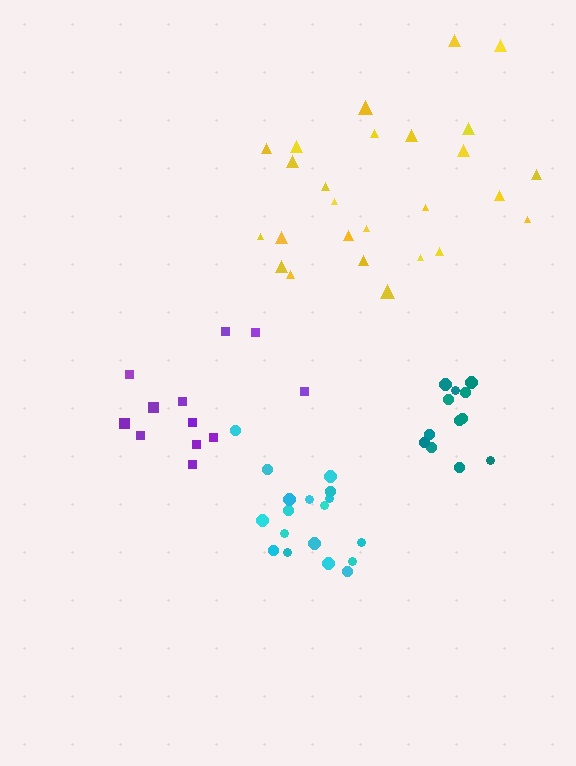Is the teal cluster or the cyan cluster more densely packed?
Teal.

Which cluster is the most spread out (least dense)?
Purple.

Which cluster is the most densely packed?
Teal.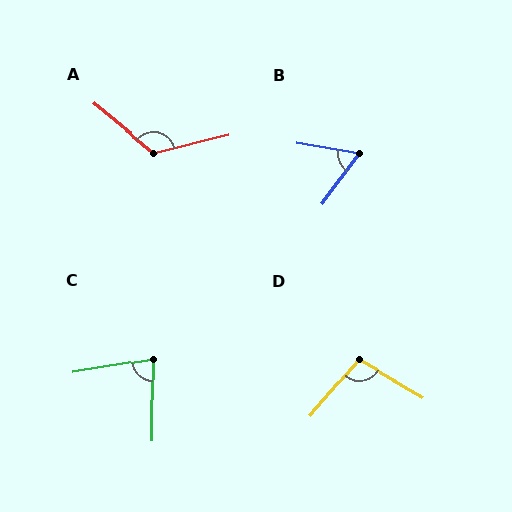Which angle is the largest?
A, at approximately 127 degrees.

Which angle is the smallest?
B, at approximately 64 degrees.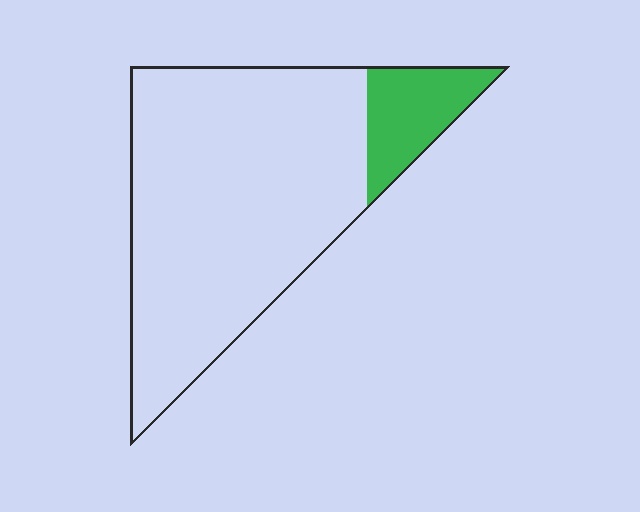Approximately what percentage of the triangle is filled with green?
Approximately 15%.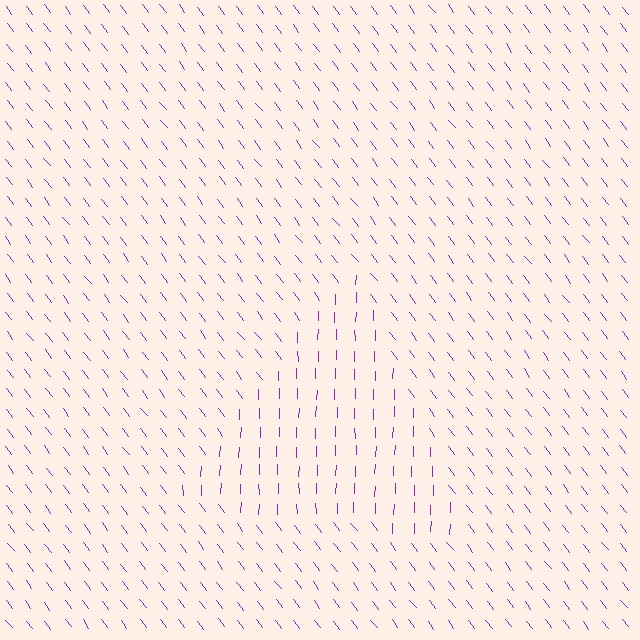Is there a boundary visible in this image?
Yes, there is a texture boundary formed by a change in line orientation.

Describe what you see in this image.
The image is filled with small purple line segments. A triangle region in the image has lines oriented differently from the surrounding lines, creating a visible texture boundary.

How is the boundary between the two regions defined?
The boundary is defined purely by a change in line orientation (approximately 38 degrees difference). All lines are the same color and thickness.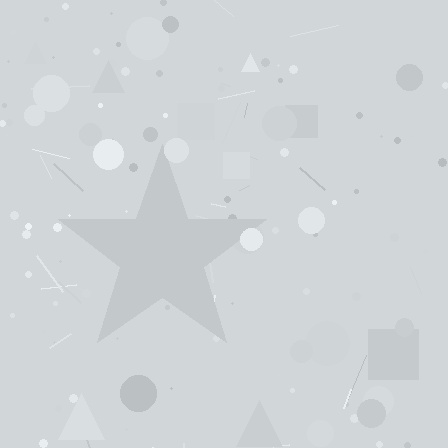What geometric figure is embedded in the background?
A star is embedded in the background.